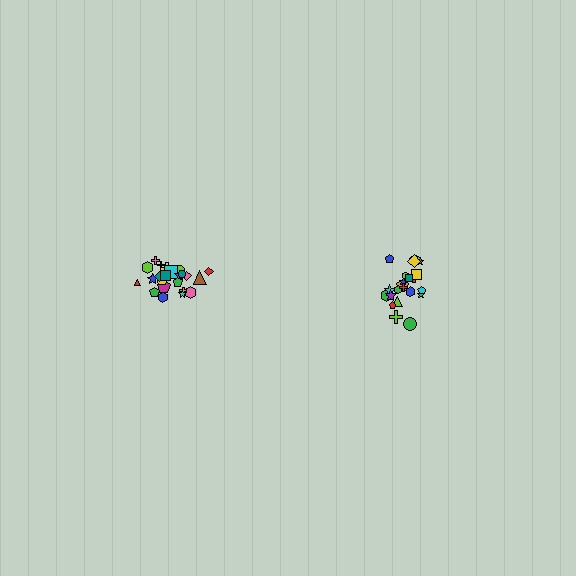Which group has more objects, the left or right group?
The left group.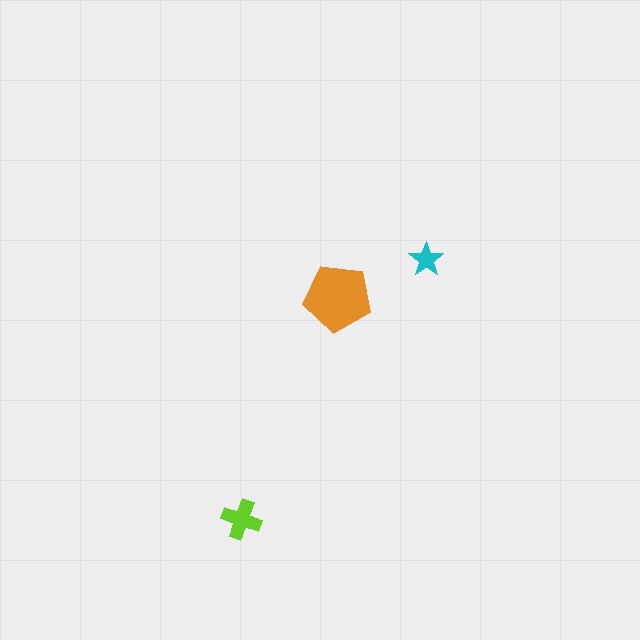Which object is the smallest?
The cyan star.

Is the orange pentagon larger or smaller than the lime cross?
Larger.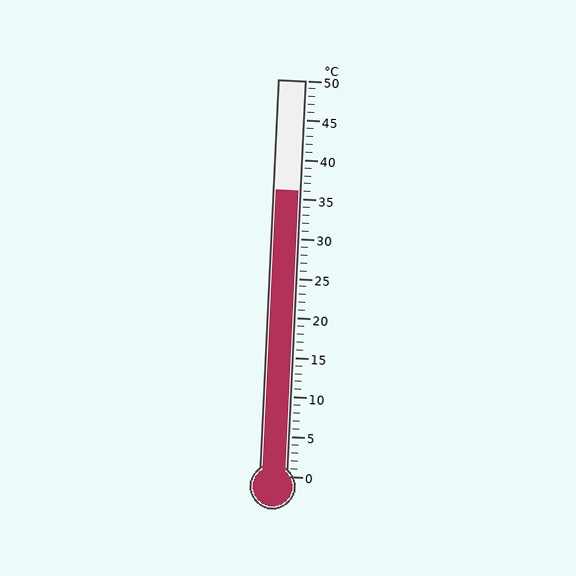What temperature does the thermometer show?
The thermometer shows approximately 36°C.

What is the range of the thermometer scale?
The thermometer scale ranges from 0°C to 50°C.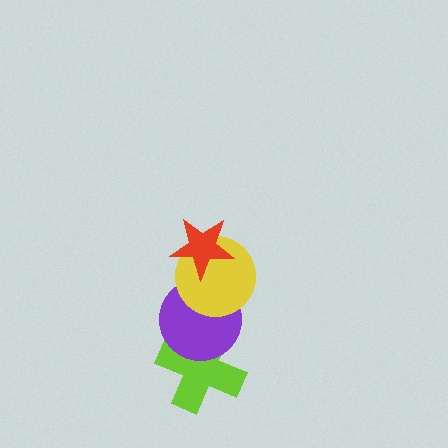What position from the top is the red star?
The red star is 1st from the top.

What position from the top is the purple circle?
The purple circle is 3rd from the top.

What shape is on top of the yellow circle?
The red star is on top of the yellow circle.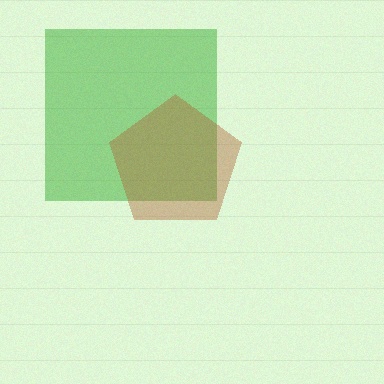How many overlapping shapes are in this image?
There are 2 overlapping shapes in the image.